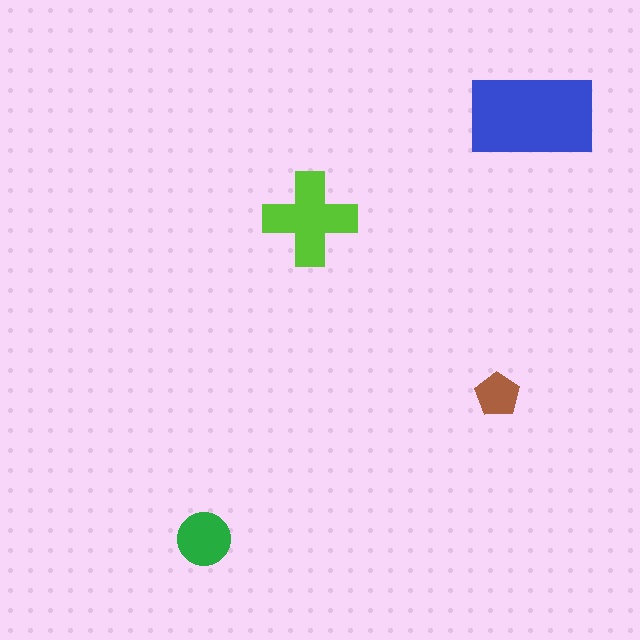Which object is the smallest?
The brown pentagon.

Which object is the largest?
The blue rectangle.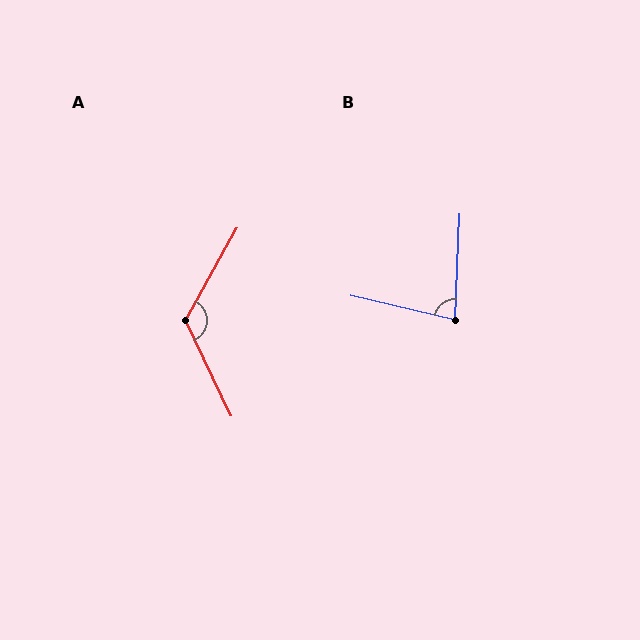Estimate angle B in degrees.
Approximately 79 degrees.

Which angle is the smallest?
B, at approximately 79 degrees.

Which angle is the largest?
A, at approximately 125 degrees.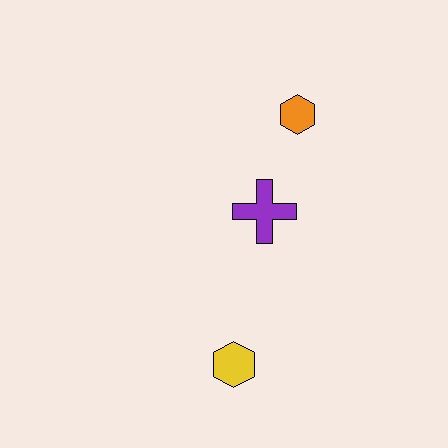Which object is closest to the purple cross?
The orange hexagon is closest to the purple cross.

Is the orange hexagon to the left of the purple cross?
No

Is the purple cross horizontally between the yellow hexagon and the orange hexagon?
Yes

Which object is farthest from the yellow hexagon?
The orange hexagon is farthest from the yellow hexagon.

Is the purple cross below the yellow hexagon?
No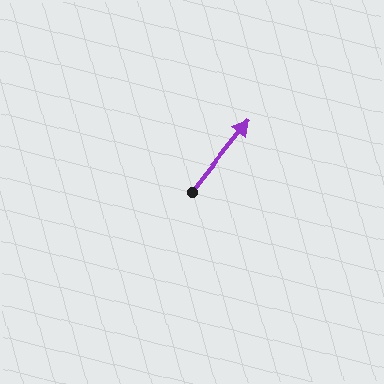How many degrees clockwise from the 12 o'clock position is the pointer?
Approximately 39 degrees.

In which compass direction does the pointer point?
Northeast.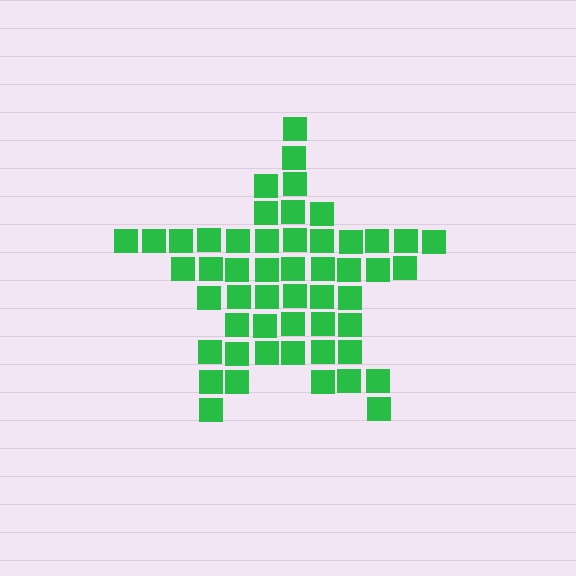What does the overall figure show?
The overall figure shows a star.